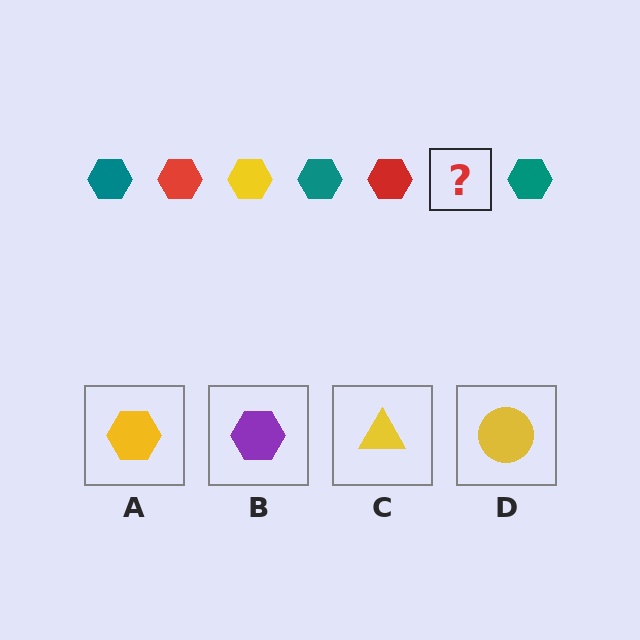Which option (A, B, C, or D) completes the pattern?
A.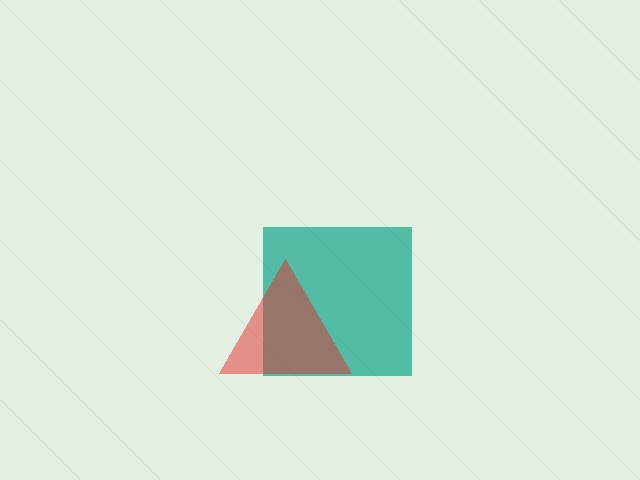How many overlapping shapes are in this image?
There are 2 overlapping shapes in the image.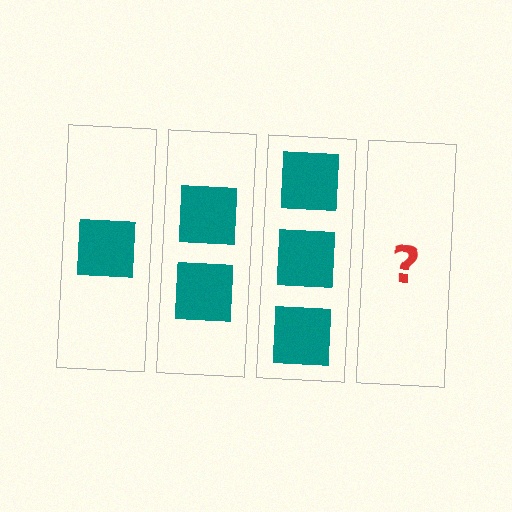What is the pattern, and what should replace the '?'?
The pattern is that each step adds one more square. The '?' should be 4 squares.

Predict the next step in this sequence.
The next step is 4 squares.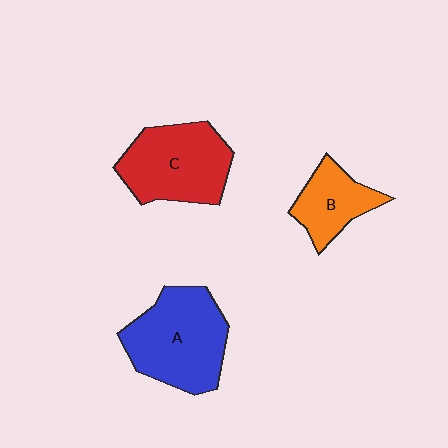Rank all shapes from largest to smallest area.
From largest to smallest: A (blue), C (red), B (orange).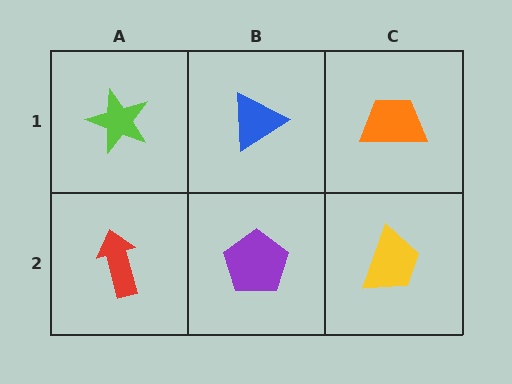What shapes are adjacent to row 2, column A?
A lime star (row 1, column A), a purple pentagon (row 2, column B).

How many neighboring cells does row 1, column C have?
2.